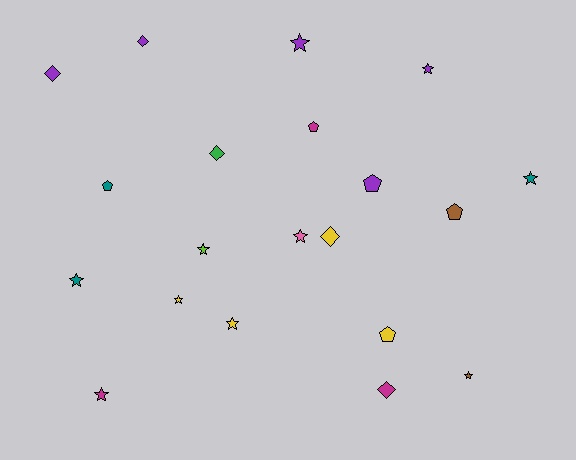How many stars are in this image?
There are 10 stars.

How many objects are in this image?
There are 20 objects.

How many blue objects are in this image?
There are no blue objects.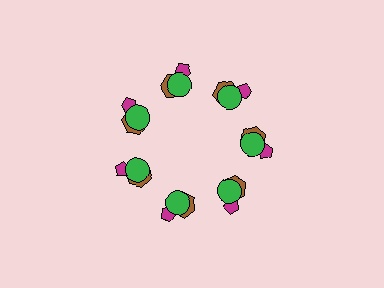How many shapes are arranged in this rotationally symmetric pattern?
There are 21 shapes, arranged in 7 groups of 3.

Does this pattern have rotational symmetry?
Yes, this pattern has 7-fold rotational symmetry. It looks the same after rotating 51 degrees around the center.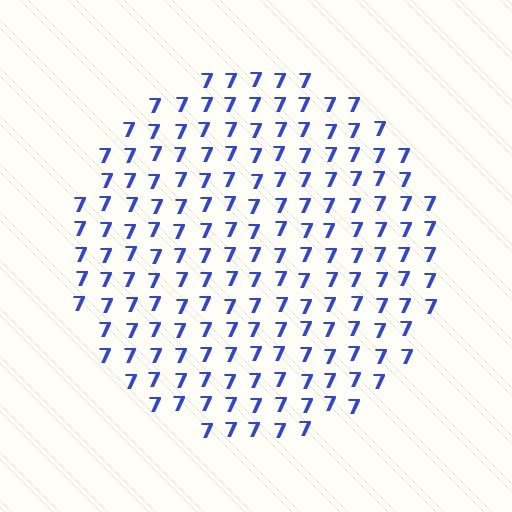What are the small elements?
The small elements are digit 7's.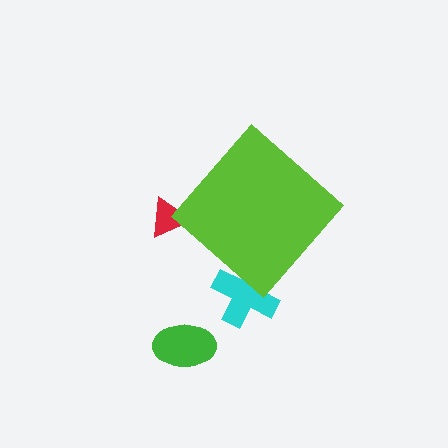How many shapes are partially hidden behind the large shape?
2 shapes are partially hidden.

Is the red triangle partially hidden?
Yes, the red triangle is partially hidden behind the lime diamond.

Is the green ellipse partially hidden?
No, the green ellipse is fully visible.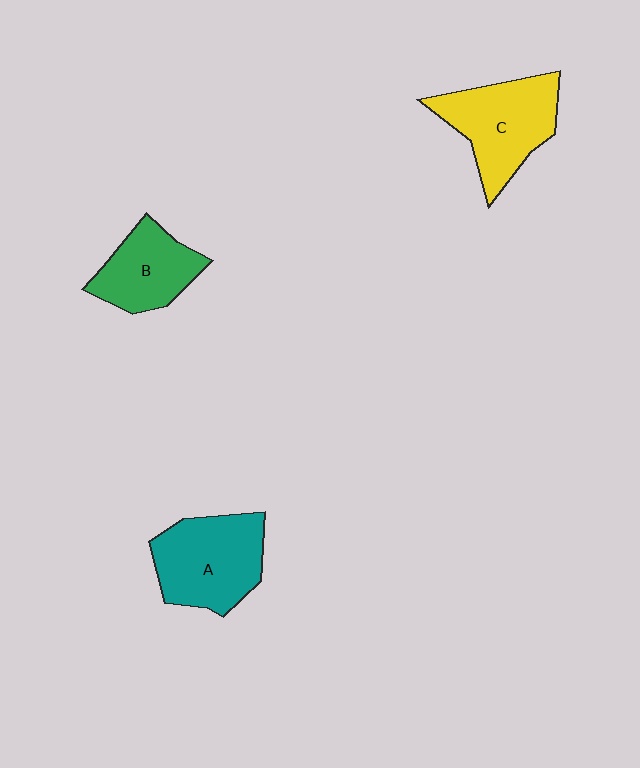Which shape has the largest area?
Shape A (teal).